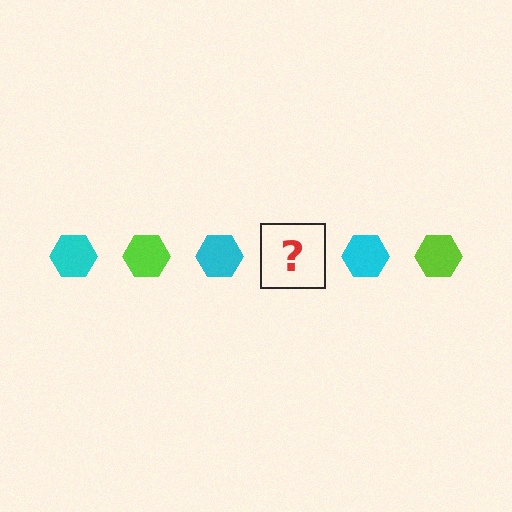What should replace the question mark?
The question mark should be replaced with a lime hexagon.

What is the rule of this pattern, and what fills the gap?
The rule is that the pattern cycles through cyan, lime hexagons. The gap should be filled with a lime hexagon.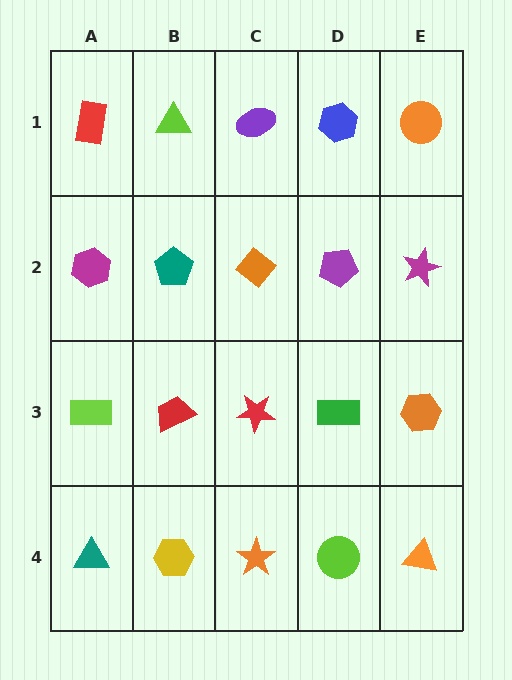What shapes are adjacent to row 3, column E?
A magenta star (row 2, column E), an orange triangle (row 4, column E), a green rectangle (row 3, column D).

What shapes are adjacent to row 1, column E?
A magenta star (row 2, column E), a blue hexagon (row 1, column D).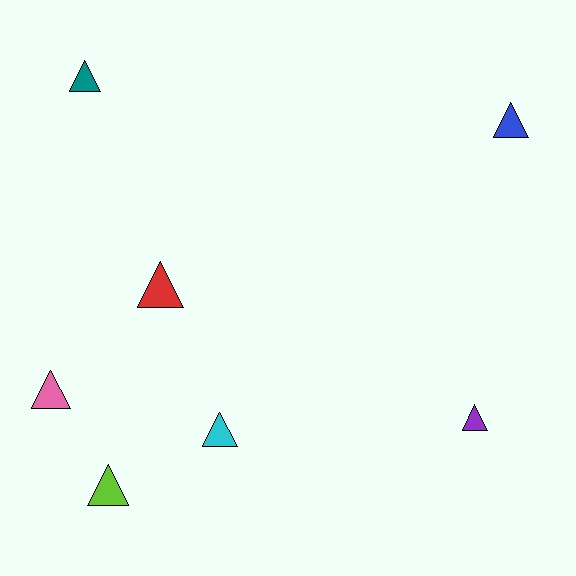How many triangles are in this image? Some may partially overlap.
There are 7 triangles.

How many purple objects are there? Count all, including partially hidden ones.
There is 1 purple object.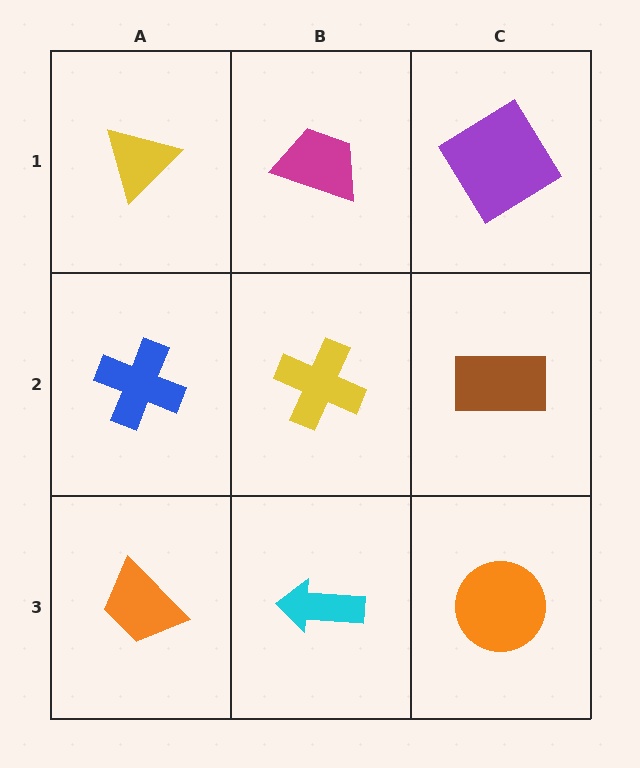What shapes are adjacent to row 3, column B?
A yellow cross (row 2, column B), an orange trapezoid (row 3, column A), an orange circle (row 3, column C).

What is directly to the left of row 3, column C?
A cyan arrow.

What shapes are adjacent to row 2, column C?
A purple diamond (row 1, column C), an orange circle (row 3, column C), a yellow cross (row 2, column B).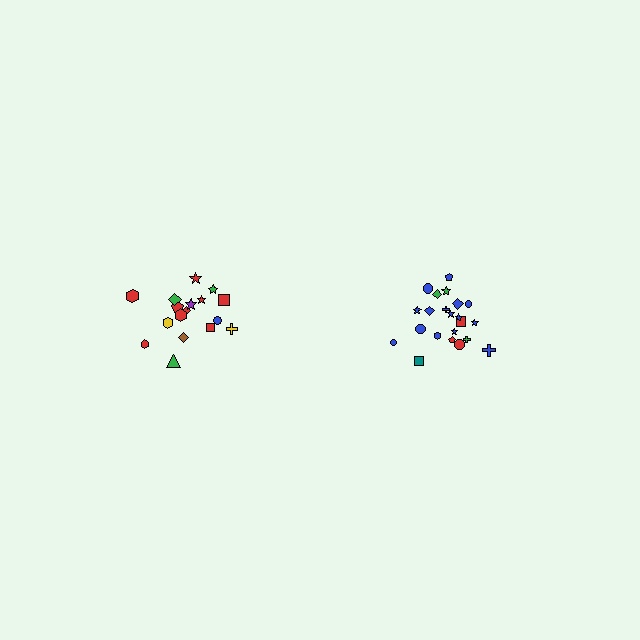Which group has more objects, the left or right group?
The right group.